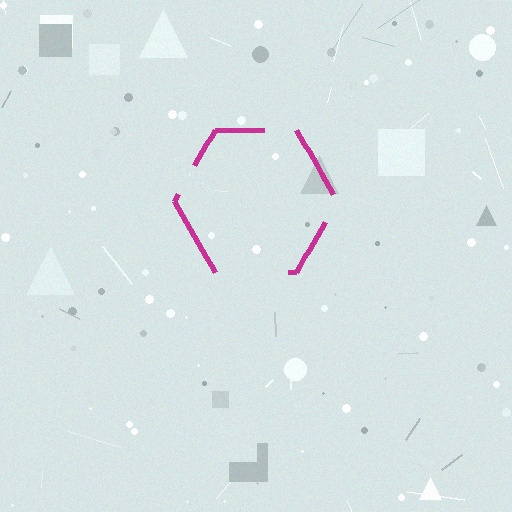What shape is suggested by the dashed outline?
The dashed outline suggests a hexagon.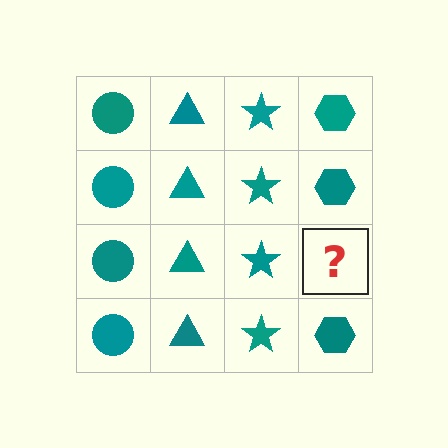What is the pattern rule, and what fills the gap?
The rule is that each column has a consistent shape. The gap should be filled with a teal hexagon.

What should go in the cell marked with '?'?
The missing cell should contain a teal hexagon.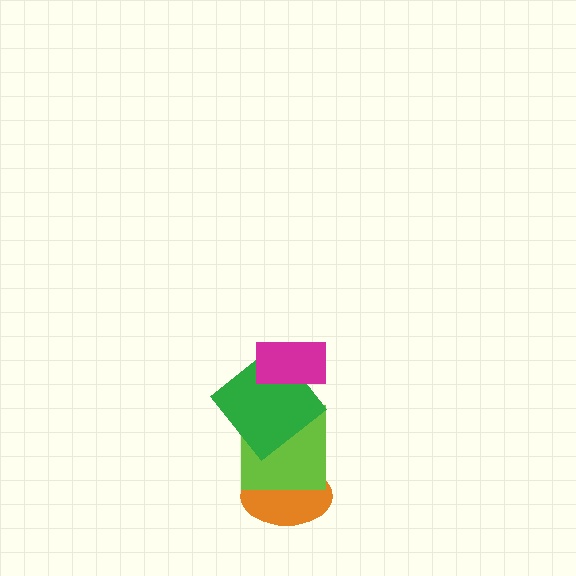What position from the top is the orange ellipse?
The orange ellipse is 4th from the top.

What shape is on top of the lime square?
The green diamond is on top of the lime square.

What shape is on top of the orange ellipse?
The lime square is on top of the orange ellipse.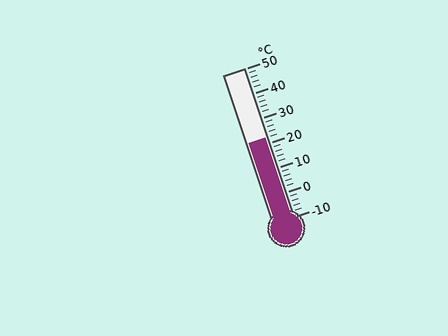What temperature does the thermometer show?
The thermometer shows approximately 22°C.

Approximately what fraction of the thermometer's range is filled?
The thermometer is filled to approximately 55% of its range.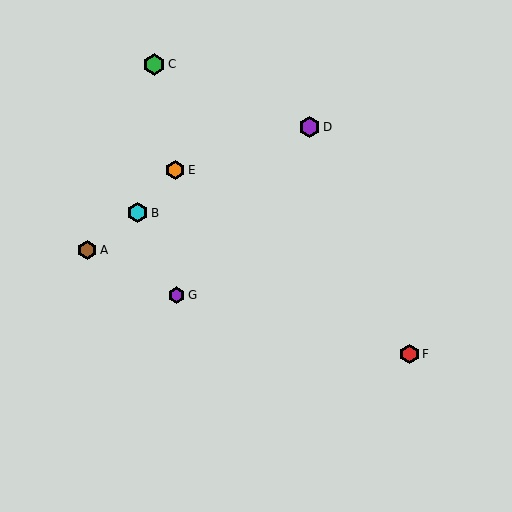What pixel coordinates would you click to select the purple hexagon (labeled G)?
Click at (177, 295) to select the purple hexagon G.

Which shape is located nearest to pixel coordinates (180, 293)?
The purple hexagon (labeled G) at (177, 295) is nearest to that location.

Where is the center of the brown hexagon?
The center of the brown hexagon is at (87, 250).